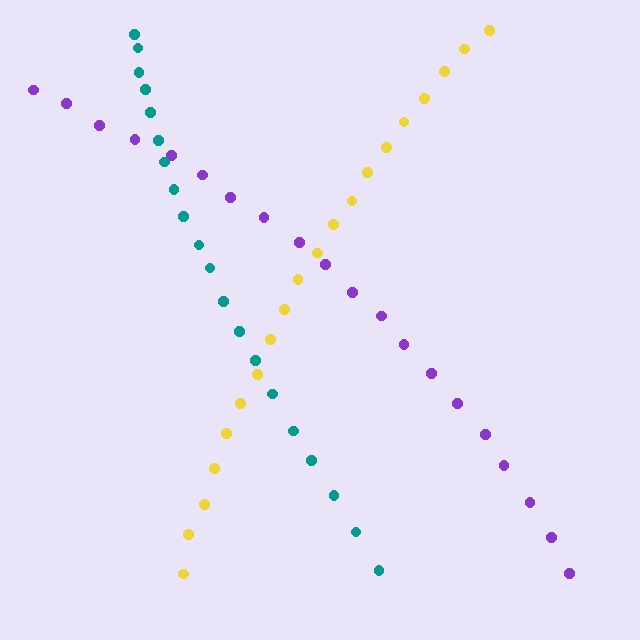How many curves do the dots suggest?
There are 3 distinct paths.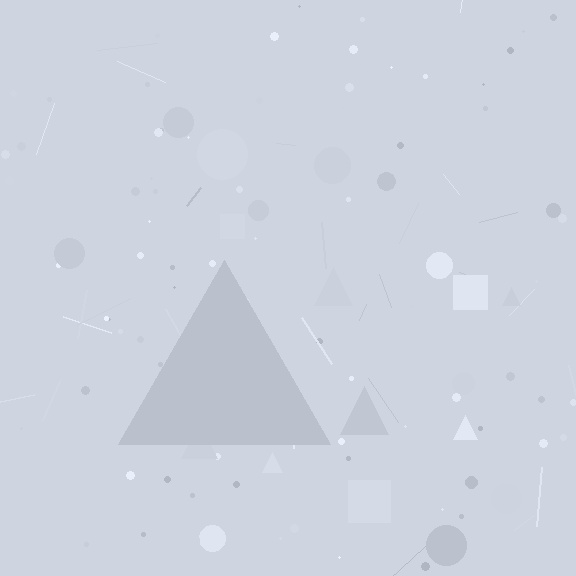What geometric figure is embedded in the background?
A triangle is embedded in the background.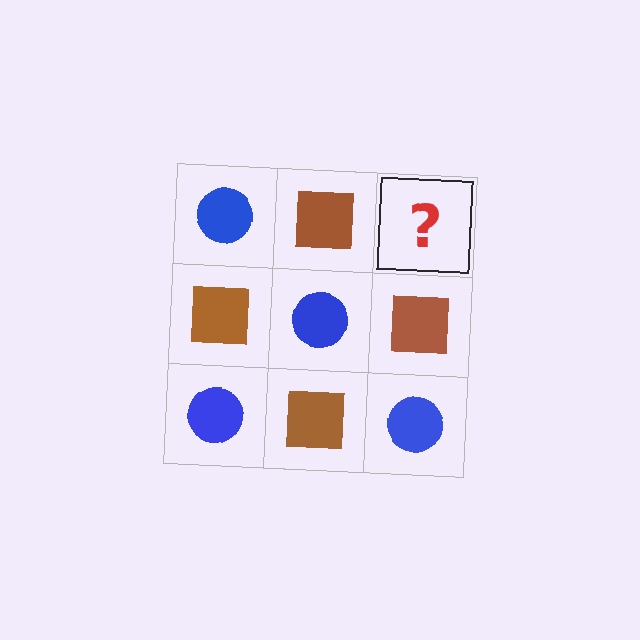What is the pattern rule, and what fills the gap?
The rule is that it alternates blue circle and brown square in a checkerboard pattern. The gap should be filled with a blue circle.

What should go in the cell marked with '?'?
The missing cell should contain a blue circle.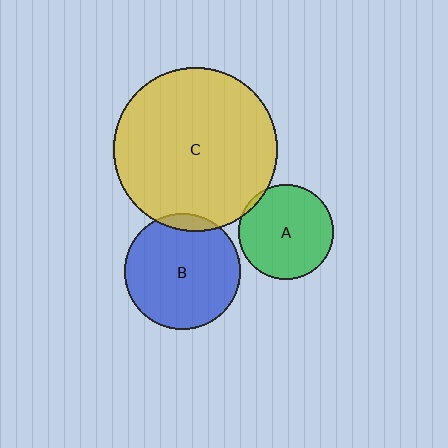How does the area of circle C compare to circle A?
Approximately 3.0 times.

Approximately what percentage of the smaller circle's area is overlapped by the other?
Approximately 5%.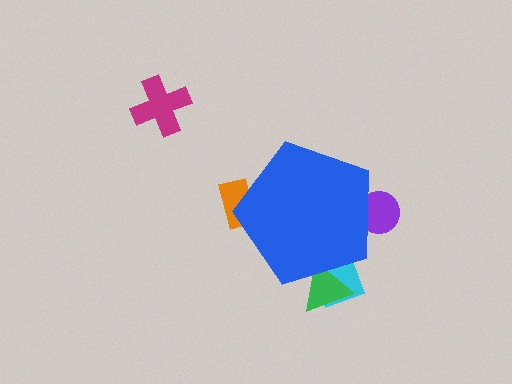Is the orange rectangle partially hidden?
Yes, the orange rectangle is partially hidden behind the blue pentagon.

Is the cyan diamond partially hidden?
Yes, the cyan diamond is partially hidden behind the blue pentagon.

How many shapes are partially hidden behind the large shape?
4 shapes are partially hidden.